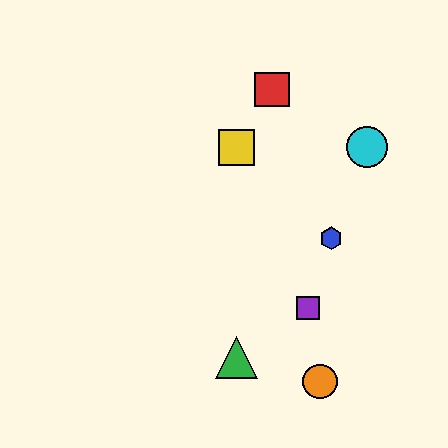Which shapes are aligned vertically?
The green triangle, the yellow square are aligned vertically.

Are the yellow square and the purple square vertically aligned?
No, the yellow square is at x≈236 and the purple square is at x≈308.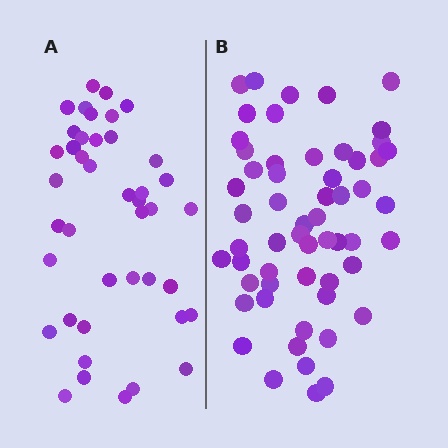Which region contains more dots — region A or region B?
Region B (the right region) has more dots.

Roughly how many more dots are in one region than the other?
Region B has approximately 15 more dots than region A.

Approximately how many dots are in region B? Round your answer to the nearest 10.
About 60 dots. (The exact count is 57, which rounds to 60.)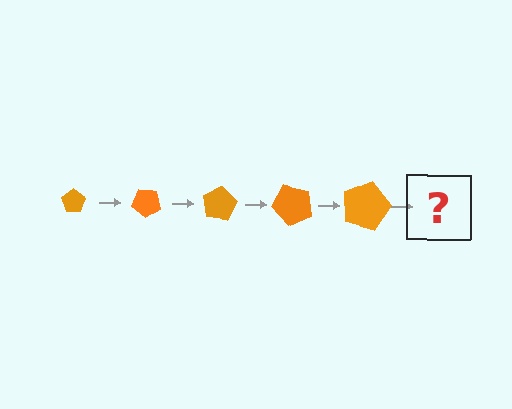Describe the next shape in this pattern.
It should be a pentagon, larger than the previous one and rotated 200 degrees from the start.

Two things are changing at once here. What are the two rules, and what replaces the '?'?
The two rules are that the pentagon grows larger each step and it rotates 40 degrees each step. The '?' should be a pentagon, larger than the previous one and rotated 200 degrees from the start.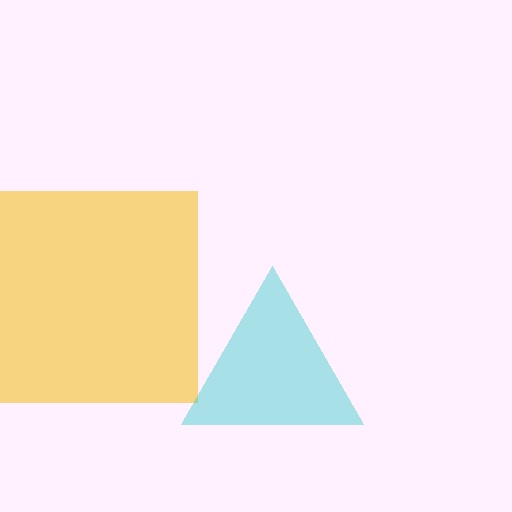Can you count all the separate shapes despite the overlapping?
Yes, there are 2 separate shapes.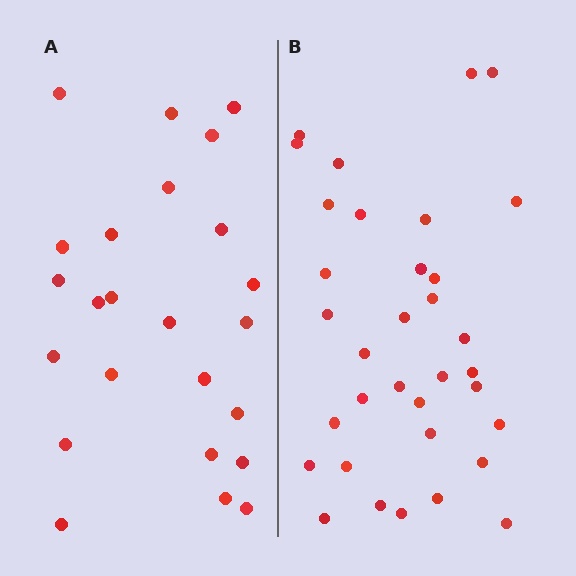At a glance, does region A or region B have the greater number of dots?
Region B (the right region) has more dots.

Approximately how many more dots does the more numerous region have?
Region B has roughly 10 or so more dots than region A.